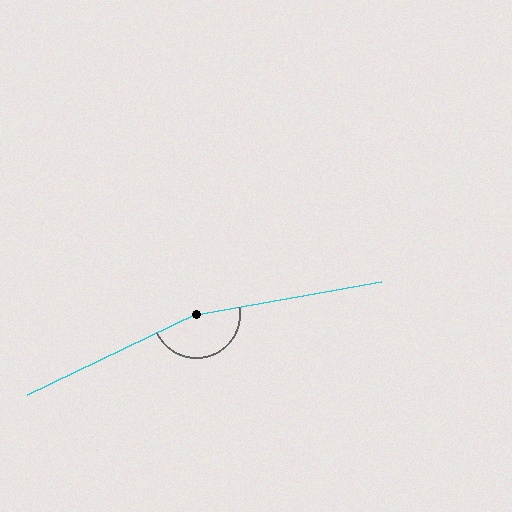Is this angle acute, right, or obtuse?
It is obtuse.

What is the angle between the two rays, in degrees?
Approximately 165 degrees.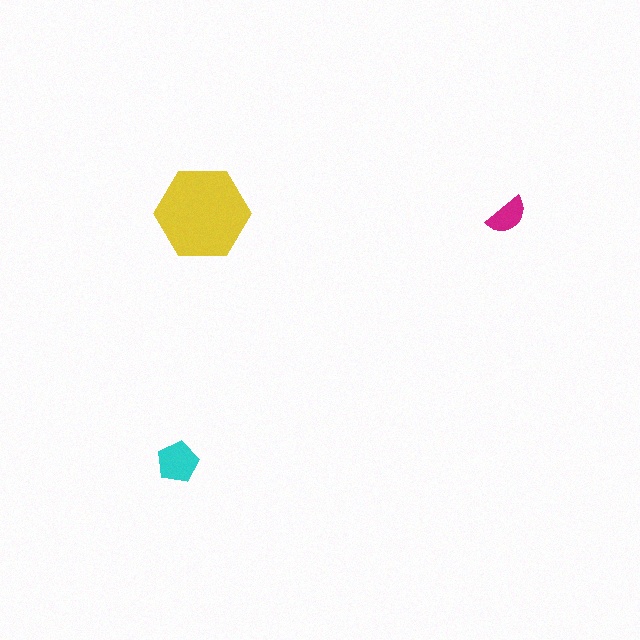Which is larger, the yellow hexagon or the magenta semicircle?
The yellow hexagon.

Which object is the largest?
The yellow hexagon.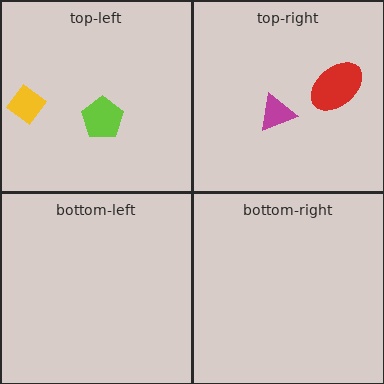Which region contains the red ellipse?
The top-right region.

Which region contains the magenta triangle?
The top-right region.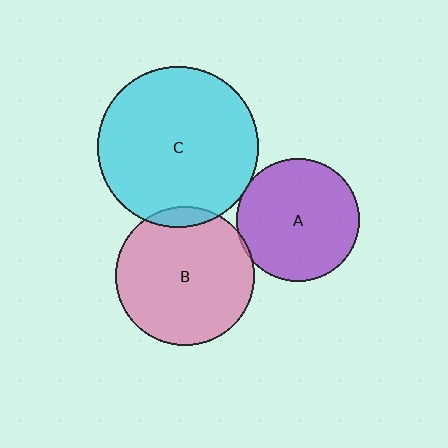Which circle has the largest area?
Circle C (cyan).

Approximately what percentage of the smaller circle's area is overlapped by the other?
Approximately 5%.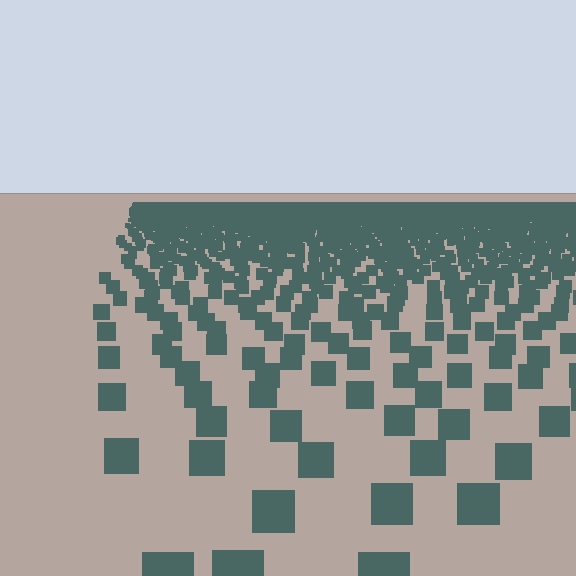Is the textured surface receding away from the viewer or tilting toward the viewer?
The surface is receding away from the viewer. Texture elements get smaller and denser toward the top.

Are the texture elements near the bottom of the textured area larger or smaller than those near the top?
Larger. Near the bottom, elements are closer to the viewer and appear at a bigger on-screen size.